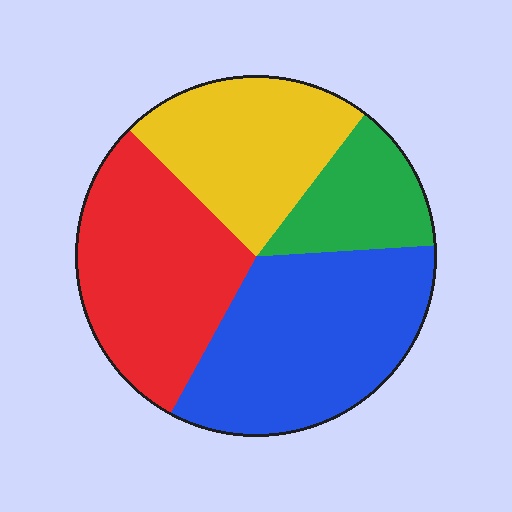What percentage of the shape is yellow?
Yellow covers 23% of the shape.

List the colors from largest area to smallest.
From largest to smallest: blue, red, yellow, green.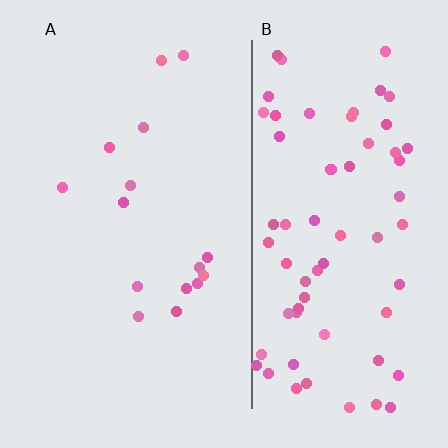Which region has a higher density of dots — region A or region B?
B (the right).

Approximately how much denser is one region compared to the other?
Approximately 4.5× — region B over region A.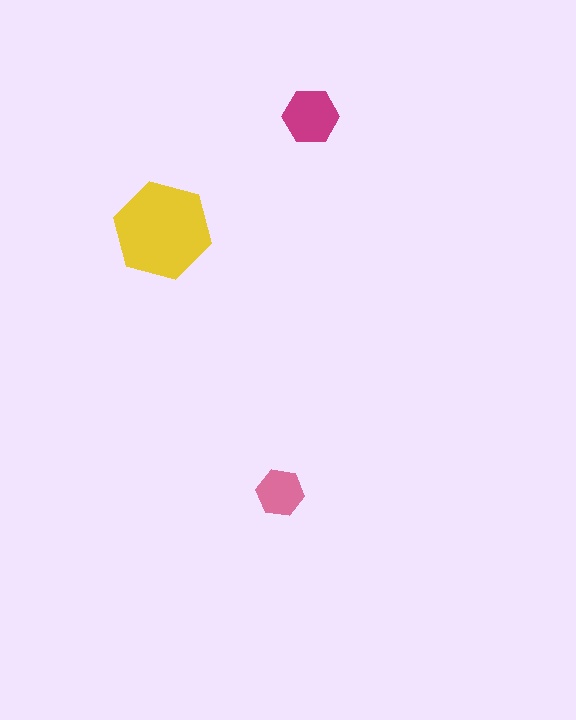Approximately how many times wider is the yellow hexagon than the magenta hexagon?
About 2 times wider.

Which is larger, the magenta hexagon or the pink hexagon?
The magenta one.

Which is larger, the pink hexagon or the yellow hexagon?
The yellow one.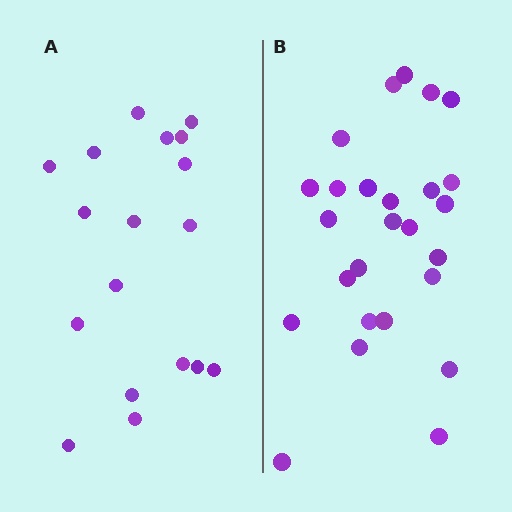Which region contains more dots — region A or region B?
Region B (the right region) has more dots.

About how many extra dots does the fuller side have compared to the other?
Region B has roughly 8 or so more dots than region A.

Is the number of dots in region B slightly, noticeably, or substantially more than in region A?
Region B has noticeably more, but not dramatically so. The ratio is roughly 1.4 to 1.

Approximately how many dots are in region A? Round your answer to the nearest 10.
About 20 dots. (The exact count is 18, which rounds to 20.)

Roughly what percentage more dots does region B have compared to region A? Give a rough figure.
About 45% more.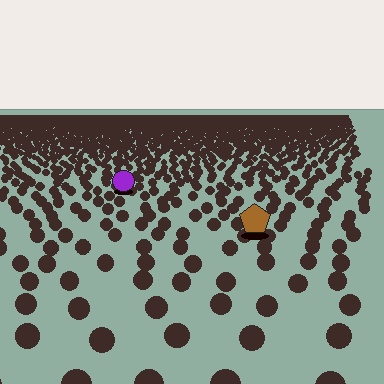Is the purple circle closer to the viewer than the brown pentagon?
No. The brown pentagon is closer — you can tell from the texture gradient: the ground texture is coarser near it.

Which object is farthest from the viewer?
The purple circle is farthest from the viewer. It appears smaller and the ground texture around it is denser.